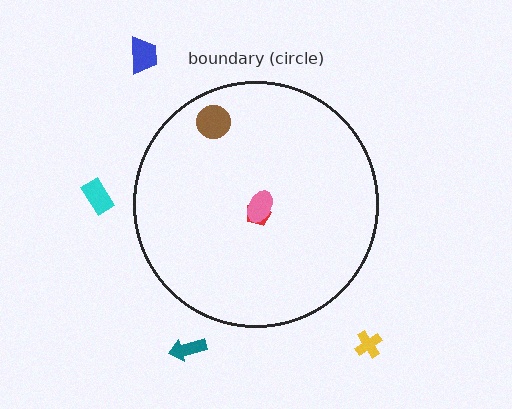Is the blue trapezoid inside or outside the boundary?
Outside.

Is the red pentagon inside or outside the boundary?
Inside.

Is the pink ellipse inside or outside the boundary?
Inside.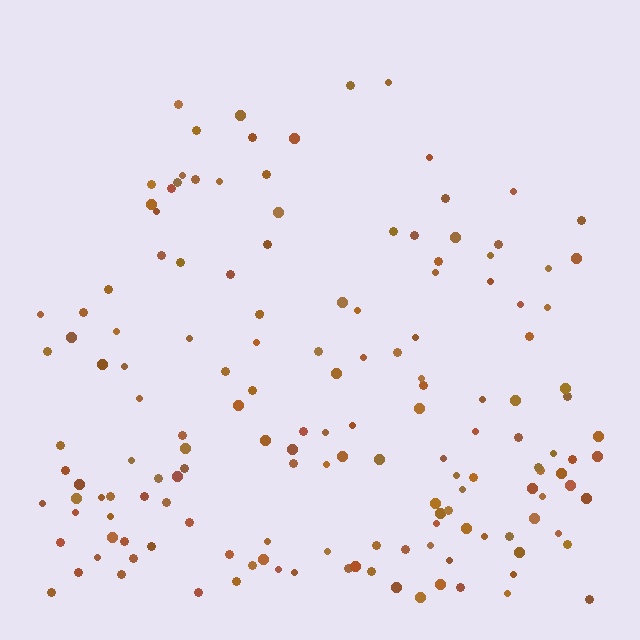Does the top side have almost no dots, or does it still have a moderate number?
Still a moderate number, just noticeably fewer than the bottom.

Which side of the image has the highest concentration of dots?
The bottom.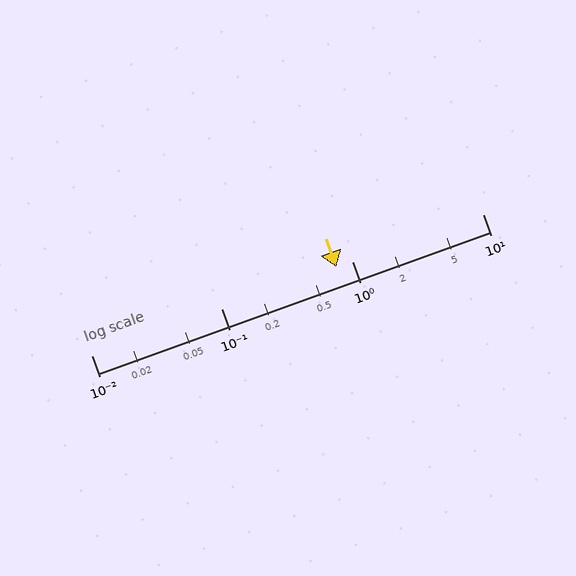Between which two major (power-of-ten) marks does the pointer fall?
The pointer is between 0.1 and 1.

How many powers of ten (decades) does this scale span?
The scale spans 3 decades, from 0.01 to 10.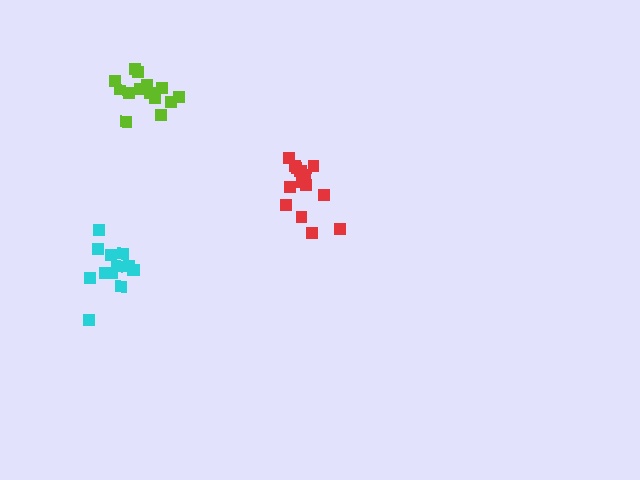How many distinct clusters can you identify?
There are 3 distinct clusters.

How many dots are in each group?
Group 1: 13 dots, Group 2: 14 dots, Group 3: 15 dots (42 total).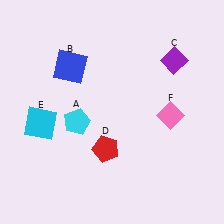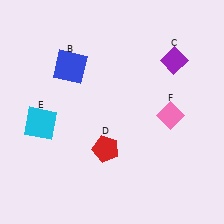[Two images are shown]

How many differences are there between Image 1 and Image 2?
There is 1 difference between the two images.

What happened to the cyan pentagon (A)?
The cyan pentagon (A) was removed in Image 2. It was in the bottom-left area of Image 1.